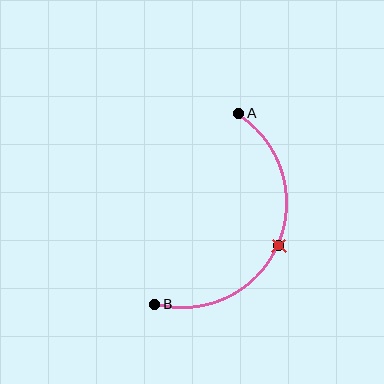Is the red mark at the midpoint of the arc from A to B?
Yes. The red mark lies on the arc at equal arc-length from both A and B — it is the arc midpoint.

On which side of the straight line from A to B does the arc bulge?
The arc bulges to the right of the straight line connecting A and B.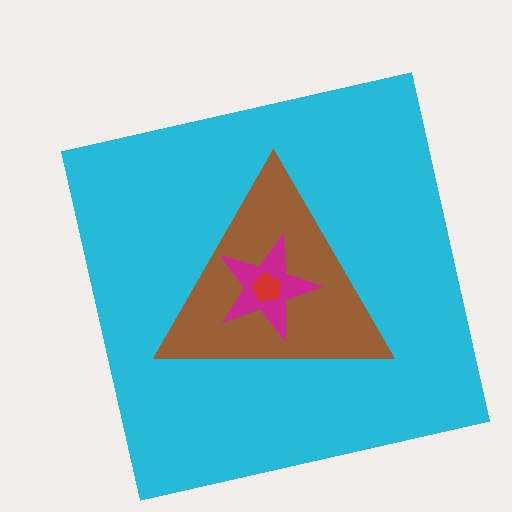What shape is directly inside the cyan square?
The brown triangle.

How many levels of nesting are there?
4.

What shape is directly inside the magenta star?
The red pentagon.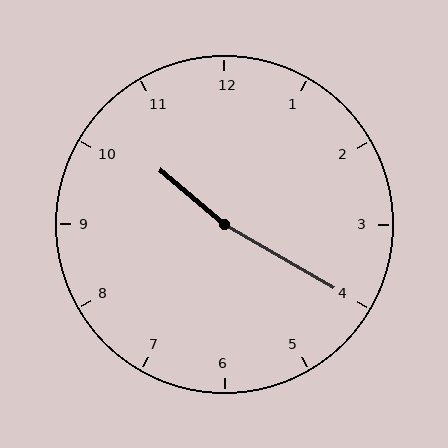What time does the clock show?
10:20.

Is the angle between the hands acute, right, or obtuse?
It is obtuse.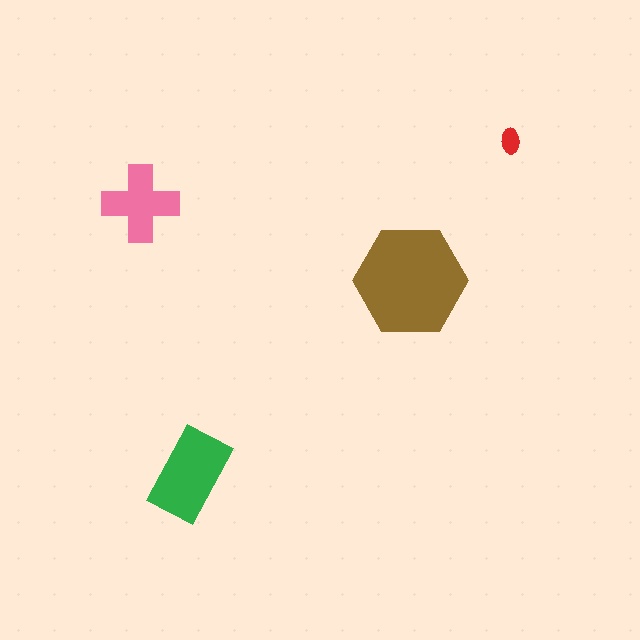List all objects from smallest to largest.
The red ellipse, the pink cross, the green rectangle, the brown hexagon.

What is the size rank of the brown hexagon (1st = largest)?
1st.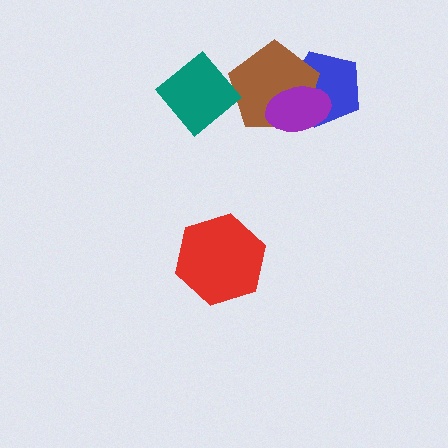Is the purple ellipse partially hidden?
No, no other shape covers it.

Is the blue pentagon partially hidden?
Yes, it is partially covered by another shape.